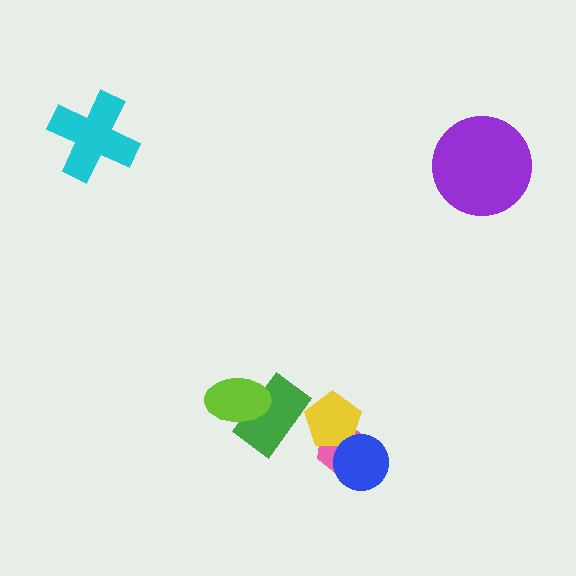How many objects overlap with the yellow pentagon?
2 objects overlap with the yellow pentagon.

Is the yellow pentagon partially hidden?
Yes, it is partially covered by another shape.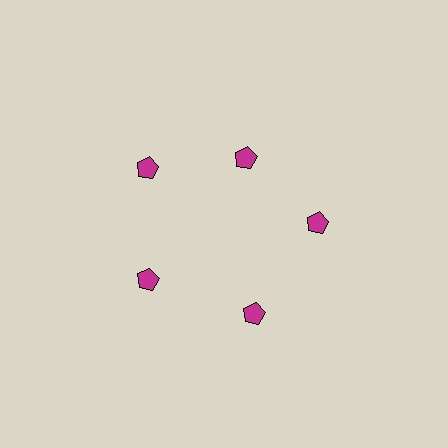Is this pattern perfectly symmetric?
No. The 5 magenta pentagons are arranged in a ring, but one element near the 1 o'clock position is pulled inward toward the center, breaking the 5-fold rotational symmetry.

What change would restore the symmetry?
The symmetry would be restored by moving it outward, back onto the ring so that all 5 pentagons sit at equal angles and equal distance from the center.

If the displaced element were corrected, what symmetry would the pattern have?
It would have 5-fold rotational symmetry — the pattern would map onto itself every 72 degrees.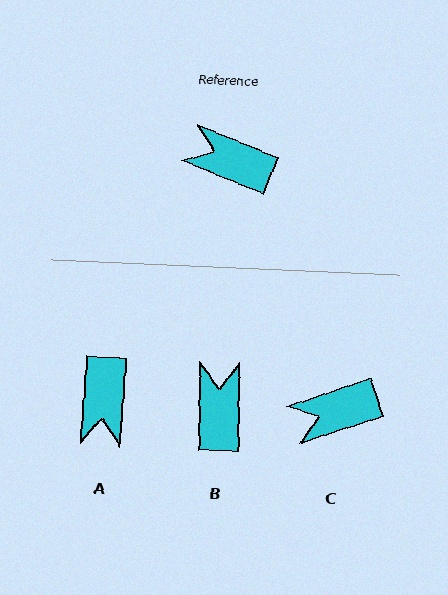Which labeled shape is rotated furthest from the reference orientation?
A, about 108 degrees away.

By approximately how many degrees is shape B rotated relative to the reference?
Approximately 68 degrees clockwise.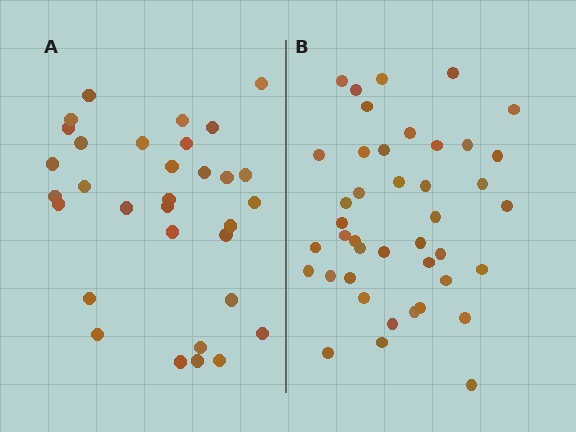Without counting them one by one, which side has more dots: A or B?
Region B (the right region) has more dots.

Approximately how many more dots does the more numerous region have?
Region B has roughly 10 or so more dots than region A.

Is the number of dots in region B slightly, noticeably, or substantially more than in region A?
Region B has noticeably more, but not dramatically so. The ratio is roughly 1.3 to 1.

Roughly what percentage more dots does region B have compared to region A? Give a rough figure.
About 30% more.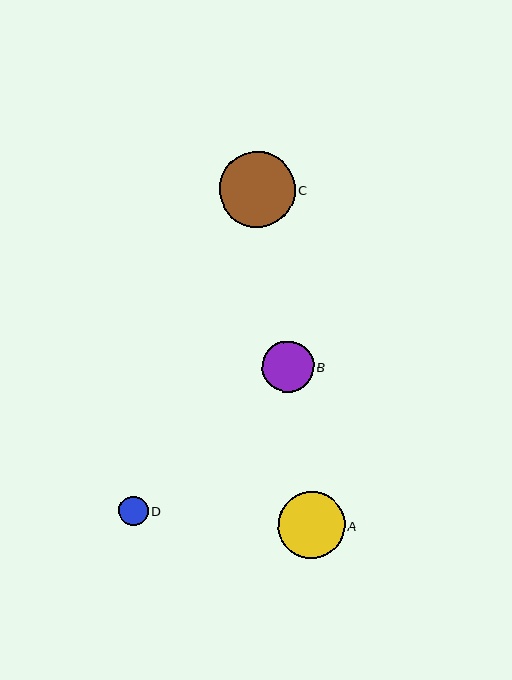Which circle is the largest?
Circle C is the largest with a size of approximately 75 pixels.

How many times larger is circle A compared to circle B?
Circle A is approximately 1.3 times the size of circle B.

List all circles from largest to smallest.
From largest to smallest: C, A, B, D.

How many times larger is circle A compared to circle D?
Circle A is approximately 2.2 times the size of circle D.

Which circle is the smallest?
Circle D is the smallest with a size of approximately 30 pixels.